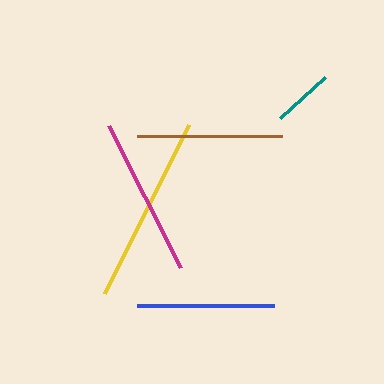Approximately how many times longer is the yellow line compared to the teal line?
The yellow line is approximately 3.1 times the length of the teal line.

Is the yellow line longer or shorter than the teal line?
The yellow line is longer than the teal line.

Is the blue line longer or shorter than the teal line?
The blue line is longer than the teal line.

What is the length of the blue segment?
The blue segment is approximately 137 pixels long.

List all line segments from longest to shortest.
From longest to shortest: yellow, magenta, brown, blue, teal.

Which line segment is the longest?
The yellow line is the longest at approximately 189 pixels.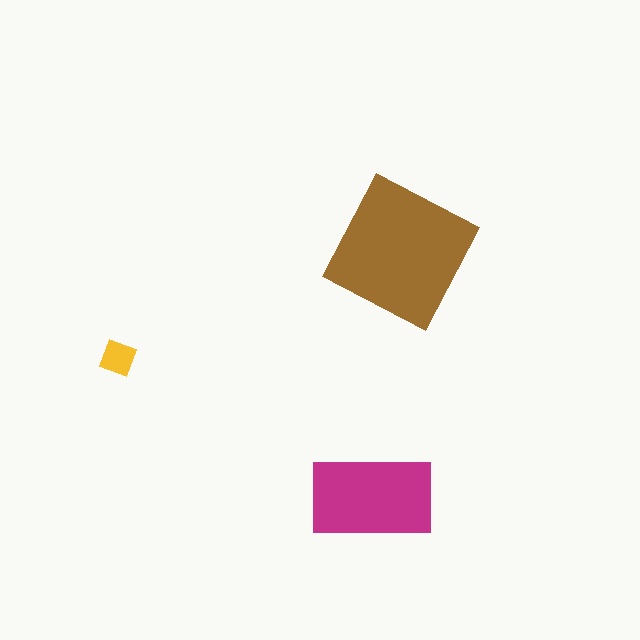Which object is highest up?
The brown square is topmost.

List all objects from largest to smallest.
The brown square, the magenta rectangle, the yellow diamond.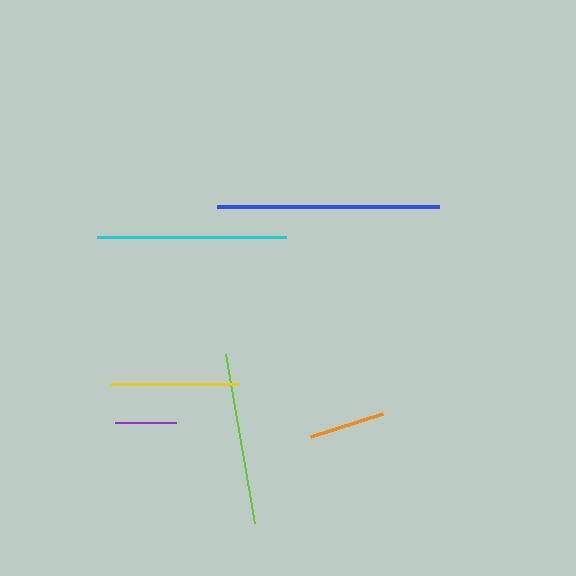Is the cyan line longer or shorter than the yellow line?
The cyan line is longer than the yellow line.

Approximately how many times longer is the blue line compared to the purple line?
The blue line is approximately 3.7 times the length of the purple line.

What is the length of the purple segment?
The purple segment is approximately 61 pixels long.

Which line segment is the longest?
The blue line is the longest at approximately 222 pixels.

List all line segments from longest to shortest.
From longest to shortest: blue, cyan, lime, yellow, orange, purple.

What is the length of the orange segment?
The orange segment is approximately 76 pixels long.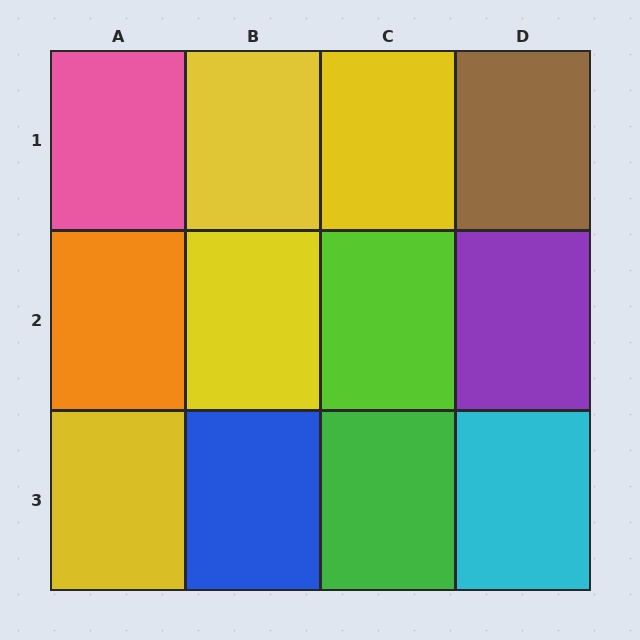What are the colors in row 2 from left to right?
Orange, yellow, lime, purple.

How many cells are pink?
1 cell is pink.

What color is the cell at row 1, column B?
Yellow.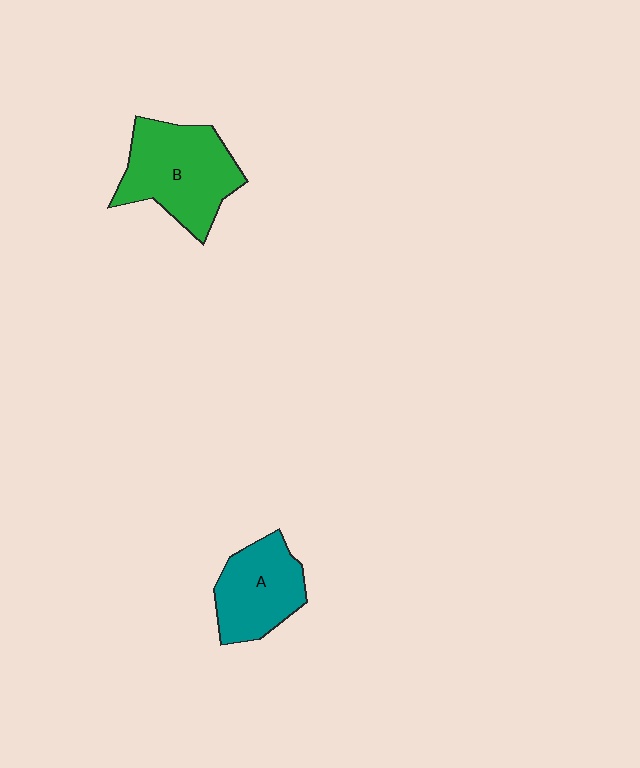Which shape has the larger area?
Shape B (green).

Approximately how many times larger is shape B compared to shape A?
Approximately 1.3 times.